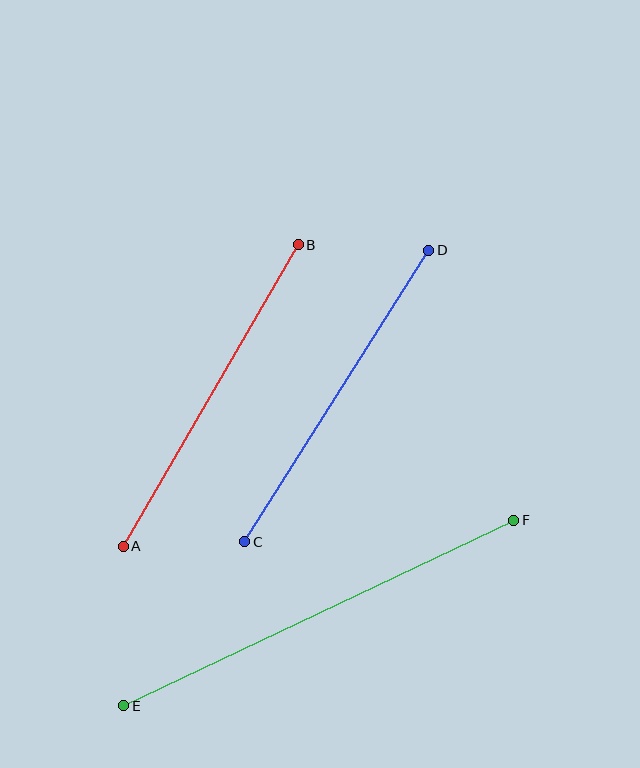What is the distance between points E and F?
The distance is approximately 432 pixels.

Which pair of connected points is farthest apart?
Points E and F are farthest apart.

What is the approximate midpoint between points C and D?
The midpoint is at approximately (337, 396) pixels.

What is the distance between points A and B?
The distance is approximately 348 pixels.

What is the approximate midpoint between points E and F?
The midpoint is at approximately (319, 613) pixels.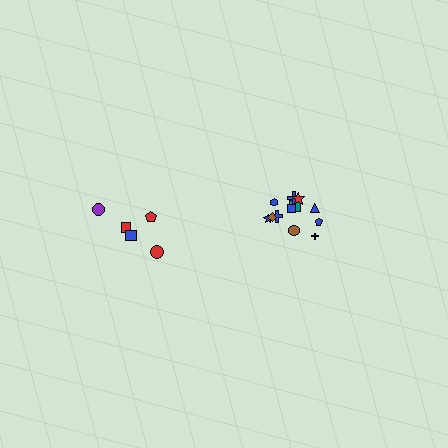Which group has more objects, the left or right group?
The right group.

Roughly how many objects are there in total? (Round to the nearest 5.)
Roughly 15 objects in total.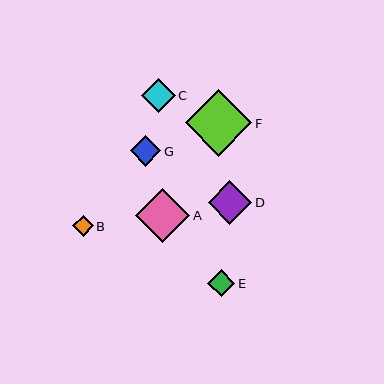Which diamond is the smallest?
Diamond B is the smallest with a size of approximately 21 pixels.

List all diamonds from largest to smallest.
From largest to smallest: F, A, D, C, G, E, B.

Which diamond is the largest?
Diamond F is the largest with a size of approximately 66 pixels.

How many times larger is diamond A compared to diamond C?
Diamond A is approximately 1.6 times the size of diamond C.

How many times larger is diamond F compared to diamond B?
Diamond F is approximately 3.2 times the size of diamond B.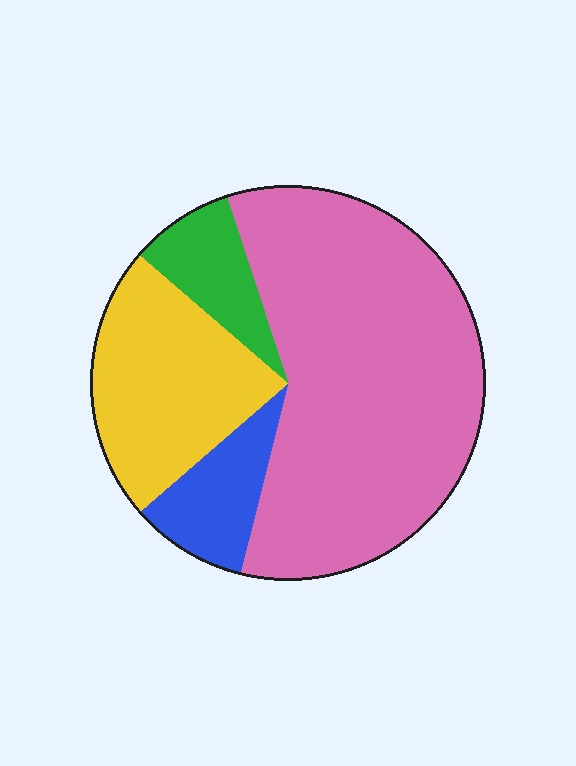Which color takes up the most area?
Pink, at roughly 60%.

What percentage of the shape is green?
Green covers around 10% of the shape.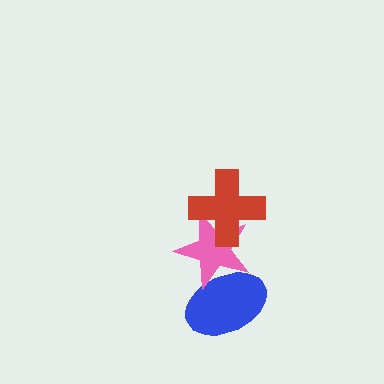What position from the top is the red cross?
The red cross is 1st from the top.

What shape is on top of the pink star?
The red cross is on top of the pink star.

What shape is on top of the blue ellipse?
The pink star is on top of the blue ellipse.